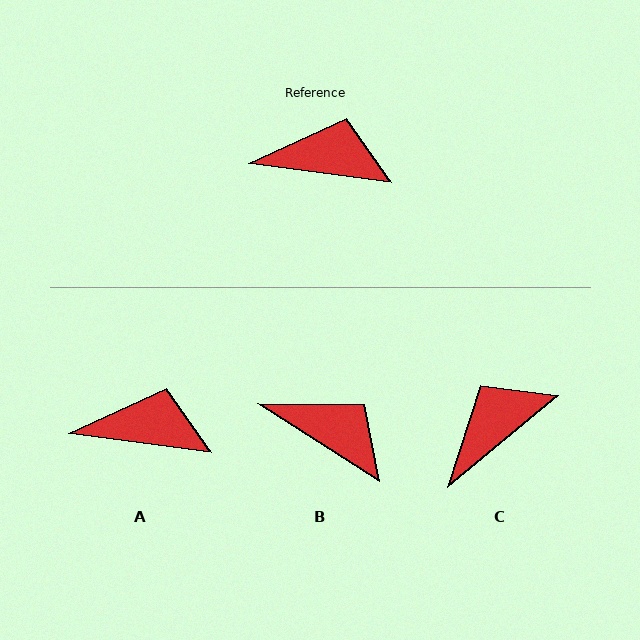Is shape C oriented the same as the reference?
No, it is off by about 47 degrees.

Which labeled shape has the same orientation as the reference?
A.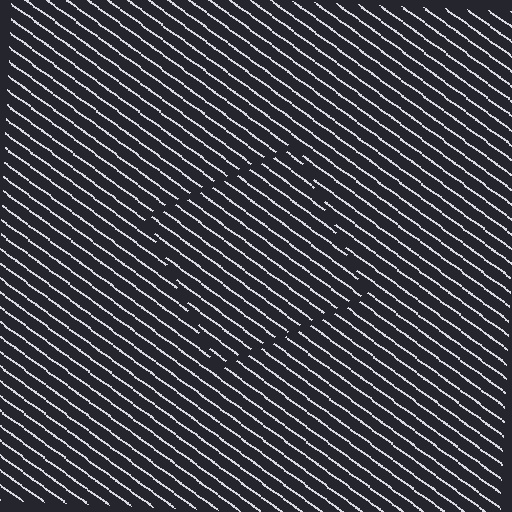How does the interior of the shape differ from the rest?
The interior of the shape contains the same grating, shifted by half a period — the contour is defined by the phase discontinuity where line-ends from the inner and outer gratings abut.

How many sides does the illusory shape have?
4 sides — the line-ends trace a square.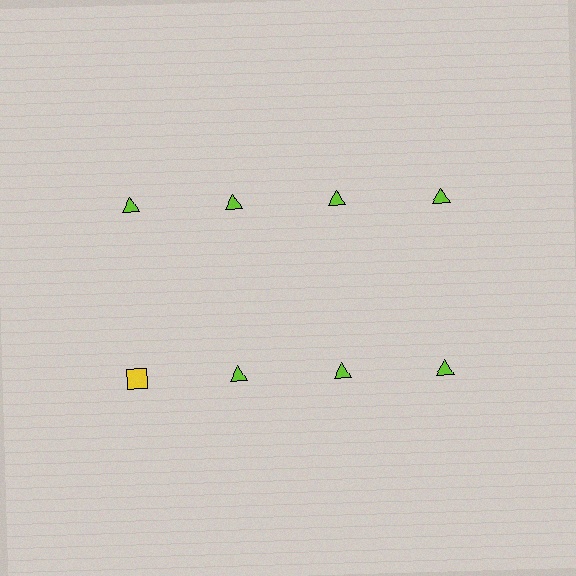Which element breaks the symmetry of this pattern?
The yellow square in the second row, leftmost column breaks the symmetry. All other shapes are lime triangles.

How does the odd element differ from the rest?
It differs in both color (yellow instead of lime) and shape (square instead of triangle).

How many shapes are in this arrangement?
There are 8 shapes arranged in a grid pattern.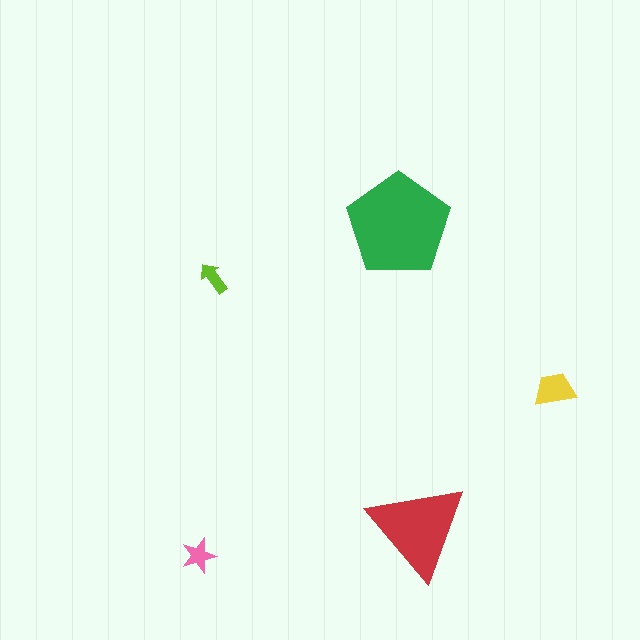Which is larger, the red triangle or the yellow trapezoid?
The red triangle.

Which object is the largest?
The green pentagon.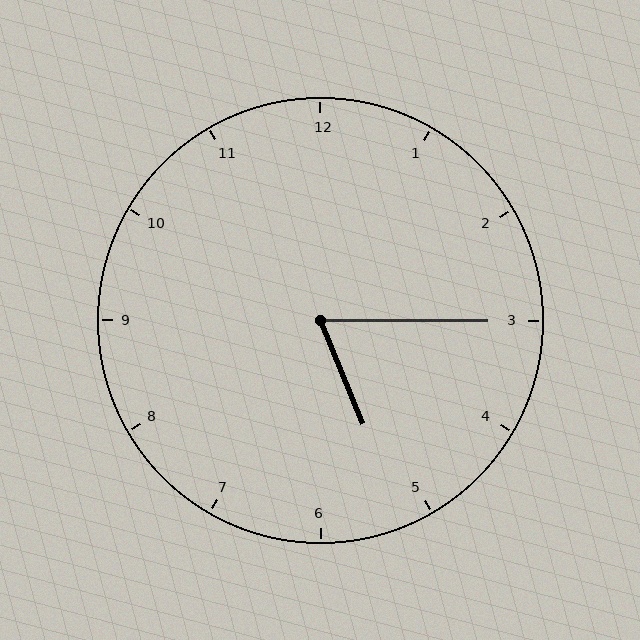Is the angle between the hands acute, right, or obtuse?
It is acute.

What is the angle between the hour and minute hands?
Approximately 68 degrees.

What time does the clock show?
5:15.